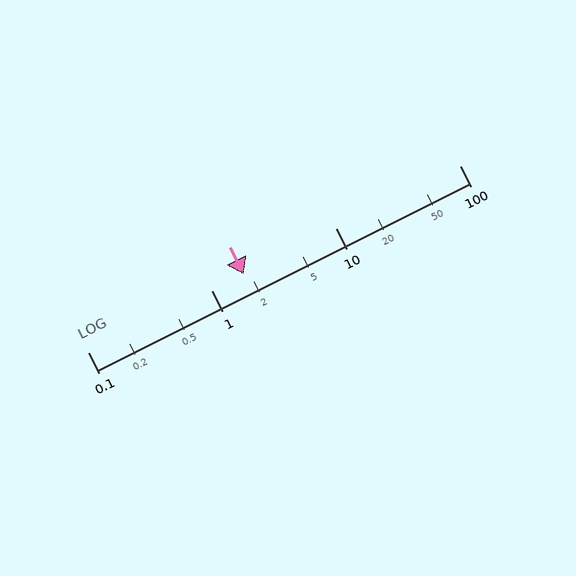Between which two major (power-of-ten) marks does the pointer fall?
The pointer is between 1 and 10.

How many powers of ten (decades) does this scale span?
The scale spans 3 decades, from 0.1 to 100.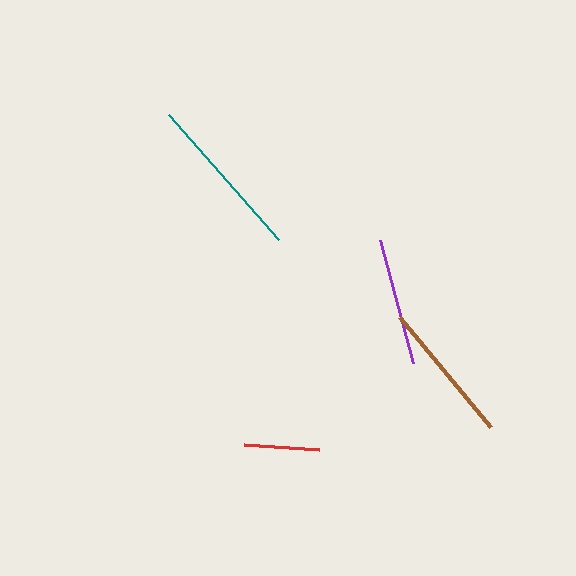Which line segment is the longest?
The teal line is the longest at approximately 167 pixels.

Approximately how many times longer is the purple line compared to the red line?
The purple line is approximately 1.7 times the length of the red line.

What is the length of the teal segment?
The teal segment is approximately 167 pixels long.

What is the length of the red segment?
The red segment is approximately 76 pixels long.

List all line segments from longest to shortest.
From longest to shortest: teal, brown, purple, red.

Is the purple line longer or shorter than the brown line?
The brown line is longer than the purple line.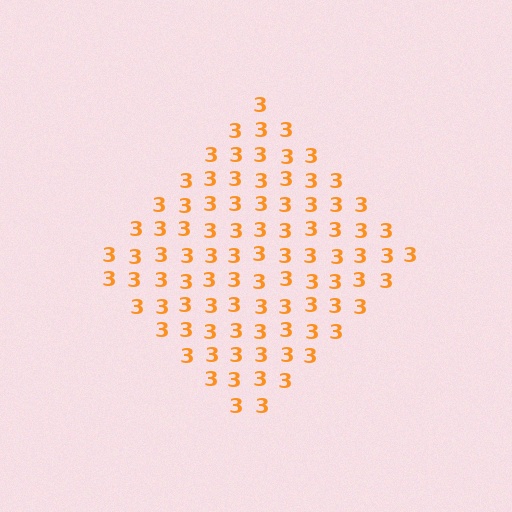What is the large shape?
The large shape is a diamond.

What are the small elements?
The small elements are digit 3's.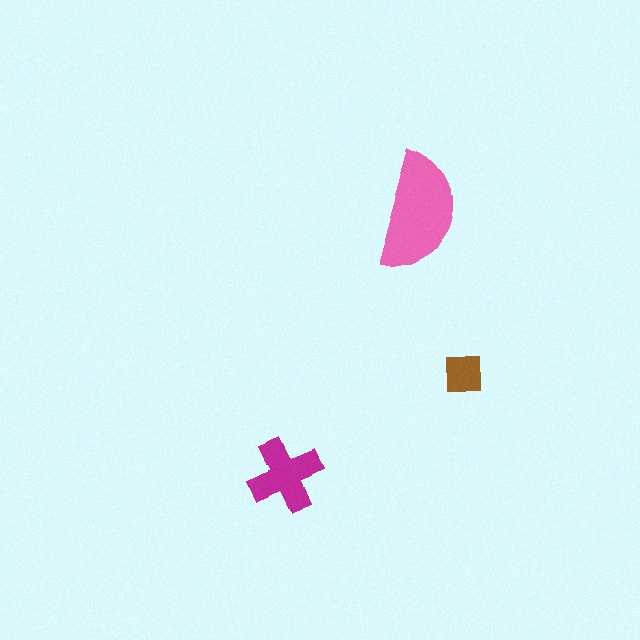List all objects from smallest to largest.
The brown square, the magenta cross, the pink semicircle.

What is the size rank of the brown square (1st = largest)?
3rd.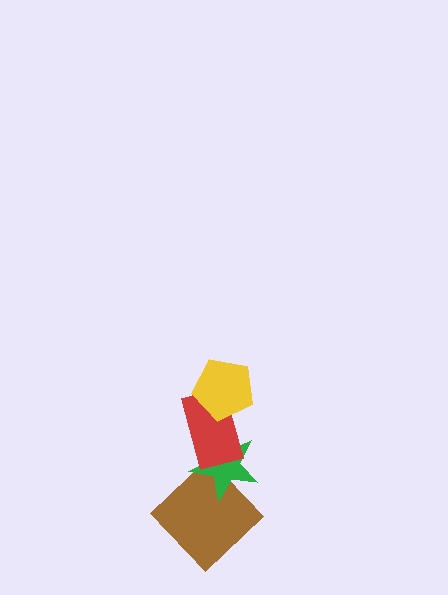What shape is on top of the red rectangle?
The yellow pentagon is on top of the red rectangle.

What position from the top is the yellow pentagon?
The yellow pentagon is 1st from the top.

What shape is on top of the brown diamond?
The green star is on top of the brown diamond.